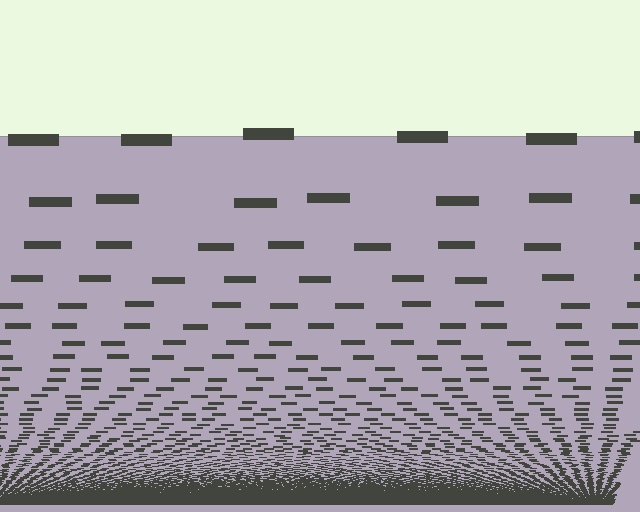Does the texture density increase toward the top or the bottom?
Density increases toward the bottom.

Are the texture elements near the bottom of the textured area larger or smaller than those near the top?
Smaller. The gradient is inverted — elements near the bottom are smaller and denser.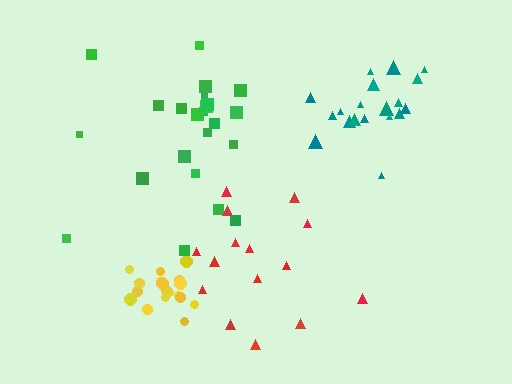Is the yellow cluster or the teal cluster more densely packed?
Yellow.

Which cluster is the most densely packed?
Yellow.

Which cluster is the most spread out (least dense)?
Green.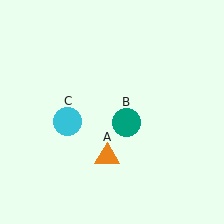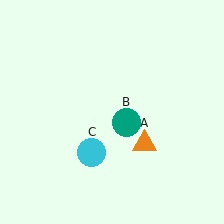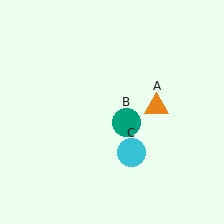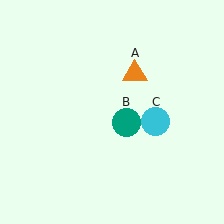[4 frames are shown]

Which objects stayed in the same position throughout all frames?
Teal circle (object B) remained stationary.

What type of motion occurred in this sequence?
The orange triangle (object A), cyan circle (object C) rotated counterclockwise around the center of the scene.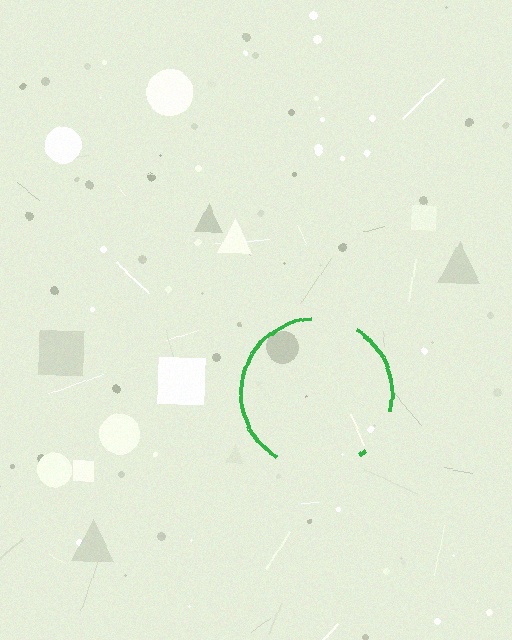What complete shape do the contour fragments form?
The contour fragments form a circle.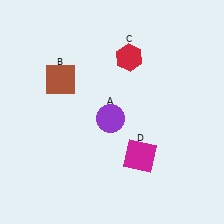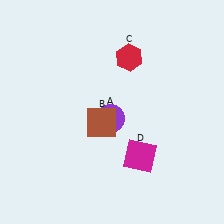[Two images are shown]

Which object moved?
The brown square (B) moved down.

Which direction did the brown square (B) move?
The brown square (B) moved down.